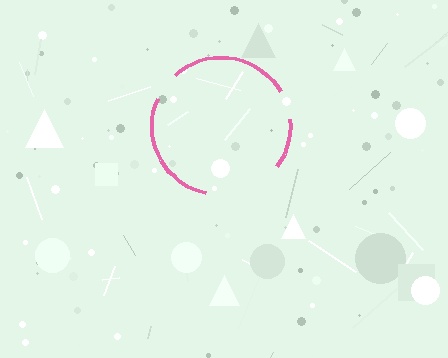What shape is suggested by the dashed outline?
The dashed outline suggests a circle.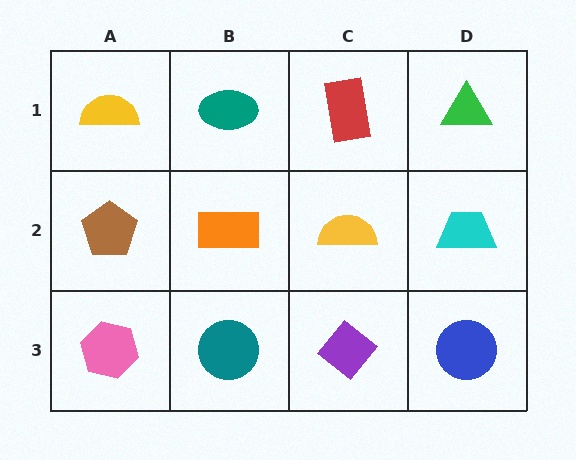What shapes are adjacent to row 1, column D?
A cyan trapezoid (row 2, column D), a red rectangle (row 1, column C).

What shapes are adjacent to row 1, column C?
A yellow semicircle (row 2, column C), a teal ellipse (row 1, column B), a green triangle (row 1, column D).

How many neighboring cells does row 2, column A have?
3.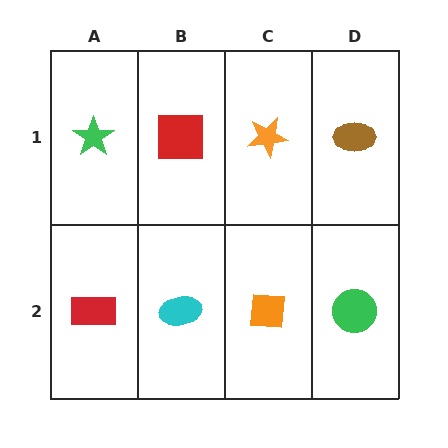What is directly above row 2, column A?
A green star.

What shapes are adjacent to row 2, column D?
A brown ellipse (row 1, column D), an orange square (row 2, column C).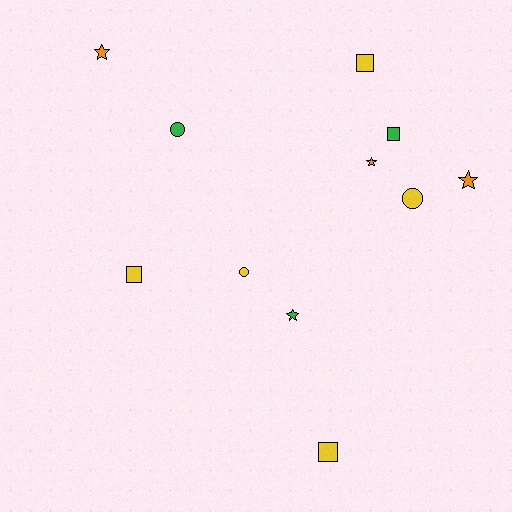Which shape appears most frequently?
Square, with 4 objects.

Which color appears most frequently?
Yellow, with 5 objects.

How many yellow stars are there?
There are no yellow stars.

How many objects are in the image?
There are 11 objects.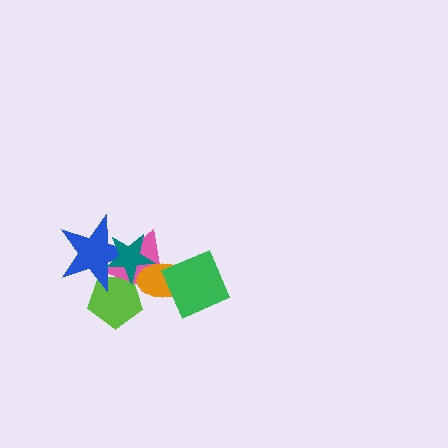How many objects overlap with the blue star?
3 objects overlap with the blue star.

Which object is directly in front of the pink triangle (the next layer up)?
The orange ellipse is directly in front of the pink triangle.